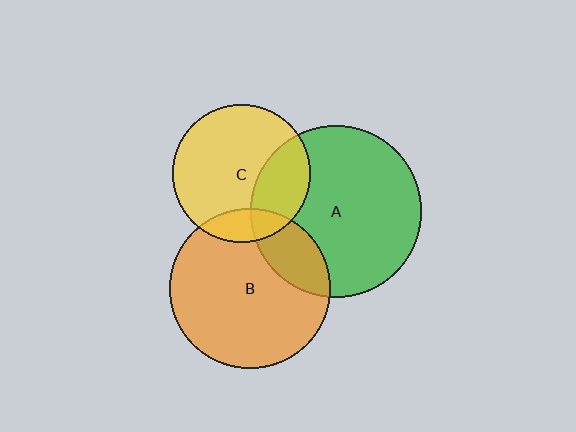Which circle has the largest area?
Circle A (green).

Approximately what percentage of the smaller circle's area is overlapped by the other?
Approximately 15%.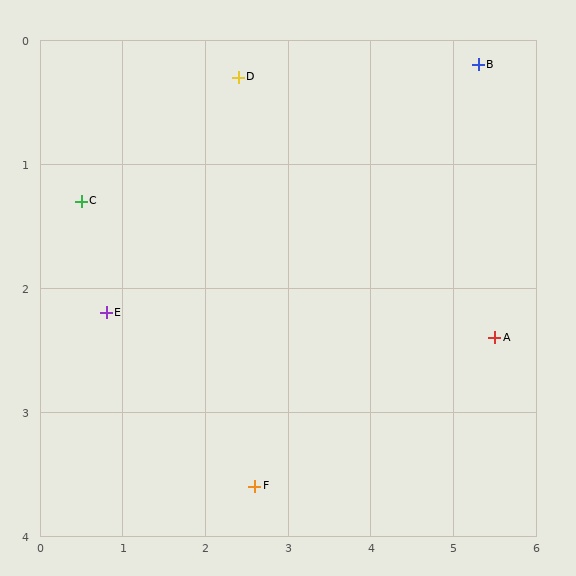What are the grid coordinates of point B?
Point B is at approximately (5.3, 0.2).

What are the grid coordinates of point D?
Point D is at approximately (2.4, 0.3).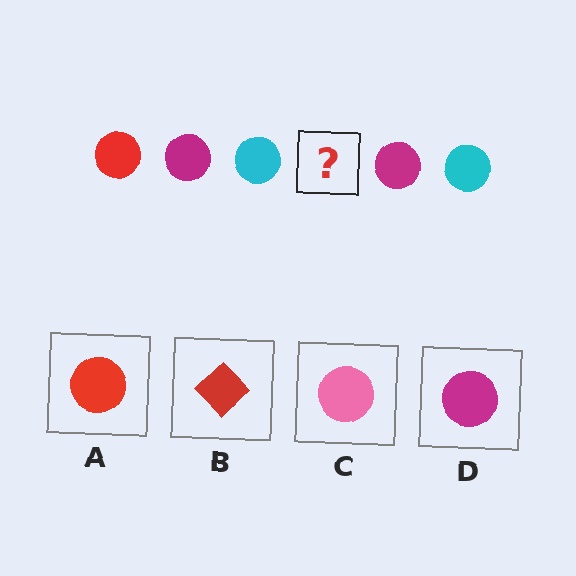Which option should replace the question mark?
Option A.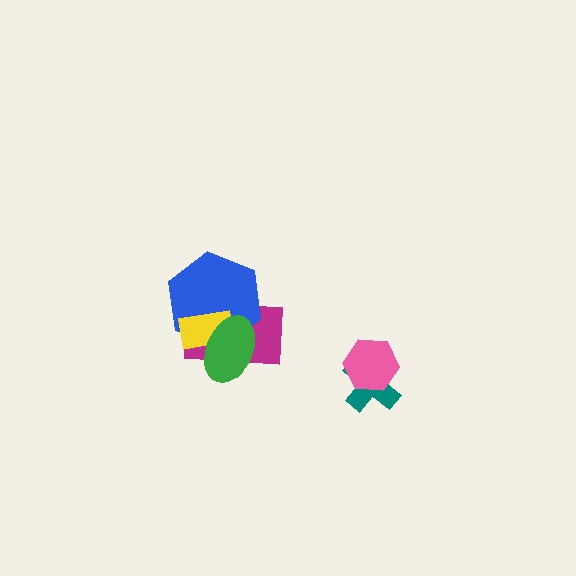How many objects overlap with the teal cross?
1 object overlaps with the teal cross.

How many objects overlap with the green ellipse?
3 objects overlap with the green ellipse.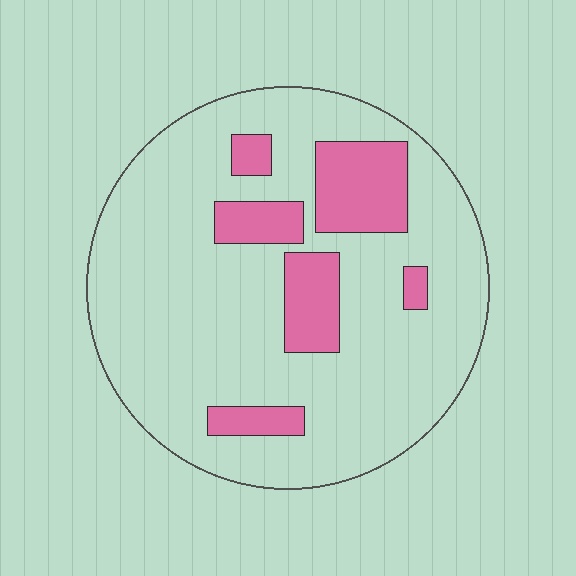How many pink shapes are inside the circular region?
6.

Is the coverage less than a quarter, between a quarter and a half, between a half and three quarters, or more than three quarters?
Less than a quarter.